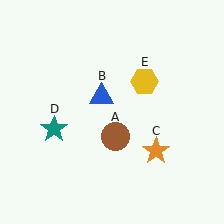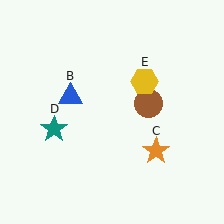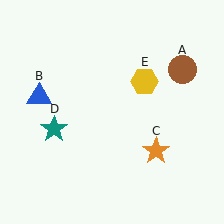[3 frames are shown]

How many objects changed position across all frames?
2 objects changed position: brown circle (object A), blue triangle (object B).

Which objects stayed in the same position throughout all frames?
Orange star (object C) and teal star (object D) and yellow hexagon (object E) remained stationary.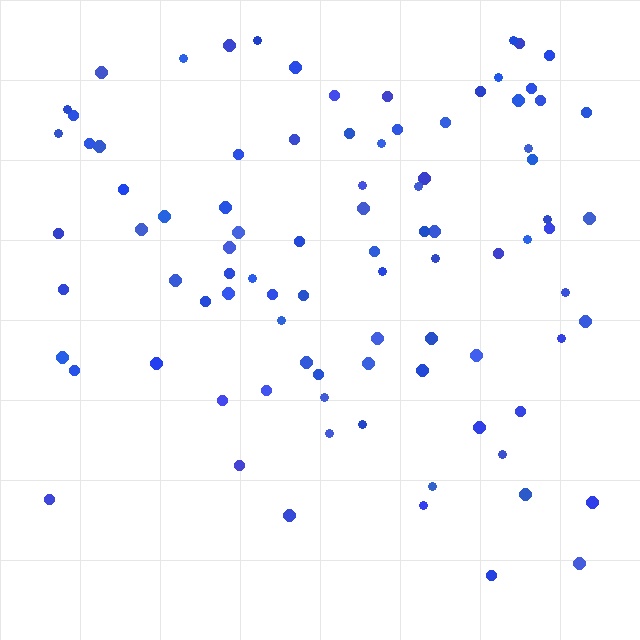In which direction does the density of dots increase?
From bottom to top, with the top side densest.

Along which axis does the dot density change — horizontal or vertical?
Vertical.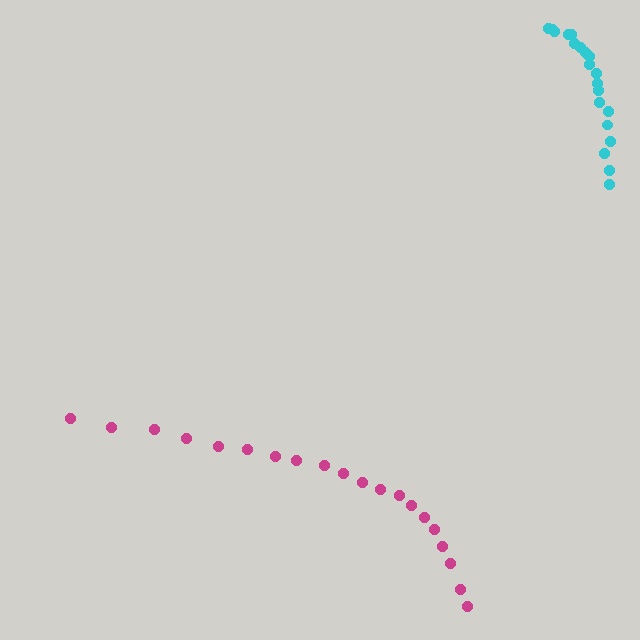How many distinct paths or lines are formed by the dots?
There are 2 distinct paths.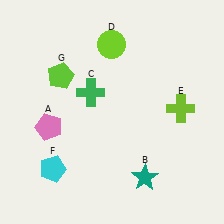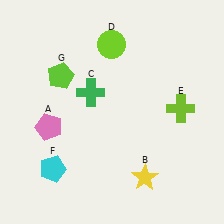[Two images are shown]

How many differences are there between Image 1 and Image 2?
There is 1 difference between the two images.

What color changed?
The star (B) changed from teal in Image 1 to yellow in Image 2.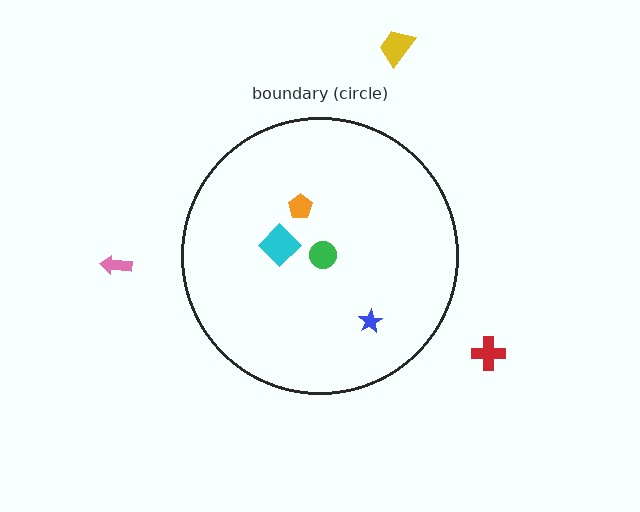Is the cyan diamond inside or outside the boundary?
Inside.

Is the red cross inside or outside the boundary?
Outside.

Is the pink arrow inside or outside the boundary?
Outside.